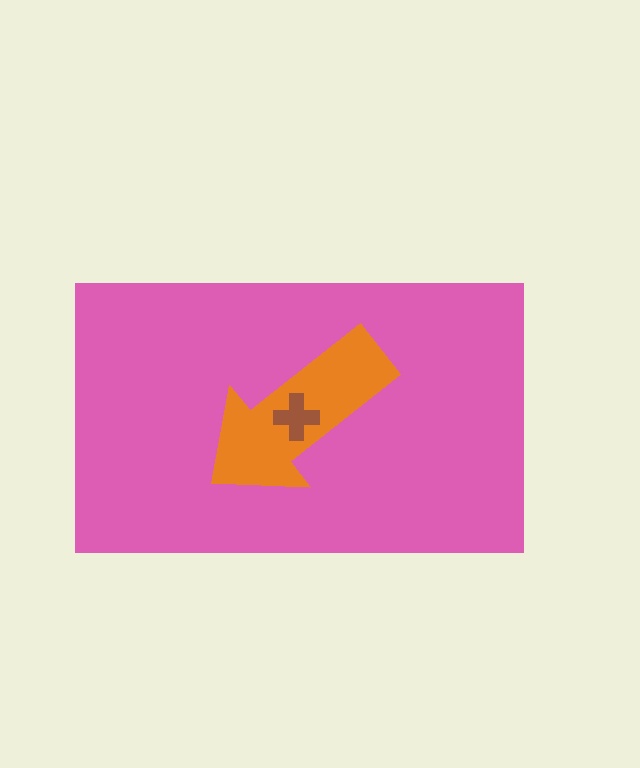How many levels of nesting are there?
3.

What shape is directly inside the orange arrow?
The brown cross.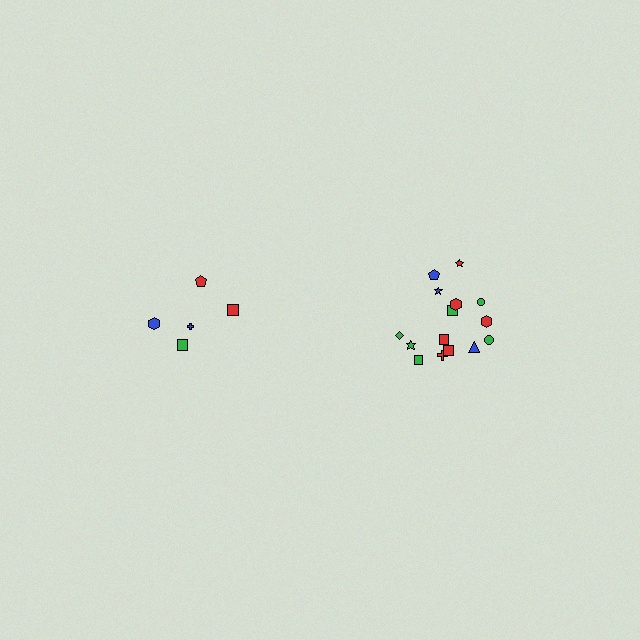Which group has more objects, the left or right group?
The right group.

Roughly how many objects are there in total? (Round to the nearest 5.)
Roughly 20 objects in total.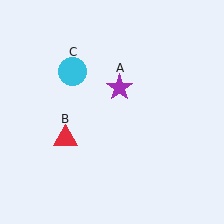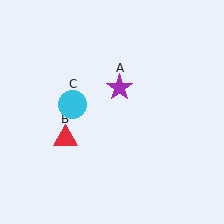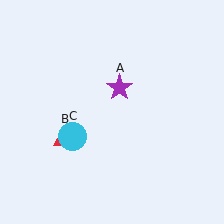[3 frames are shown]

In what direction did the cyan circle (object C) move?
The cyan circle (object C) moved down.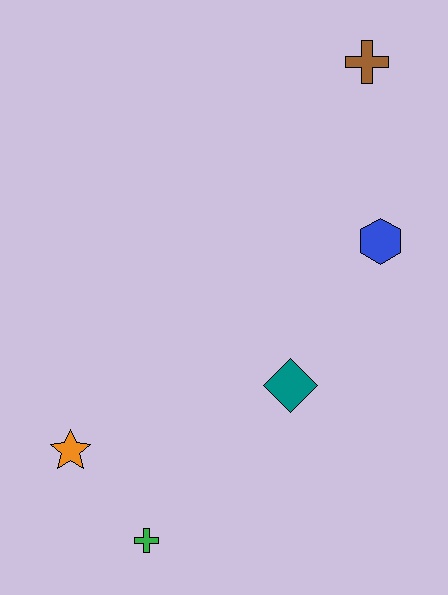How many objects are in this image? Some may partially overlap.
There are 5 objects.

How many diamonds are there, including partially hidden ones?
There is 1 diamond.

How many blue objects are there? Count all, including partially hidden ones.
There is 1 blue object.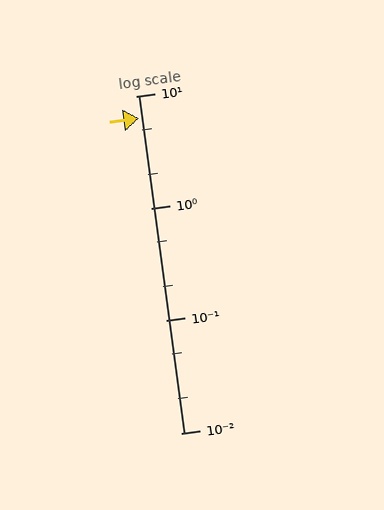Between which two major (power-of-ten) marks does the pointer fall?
The pointer is between 1 and 10.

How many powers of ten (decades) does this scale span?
The scale spans 3 decades, from 0.01 to 10.